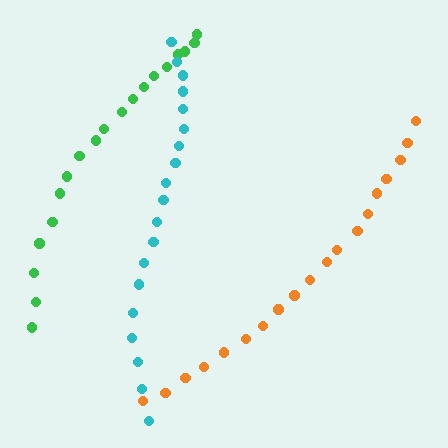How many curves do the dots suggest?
There are 3 distinct paths.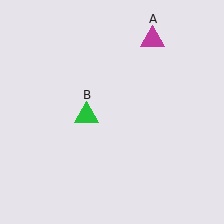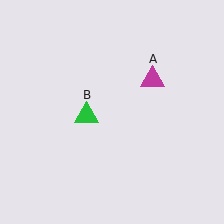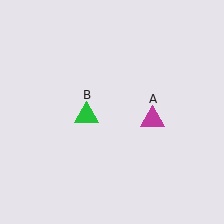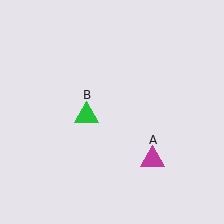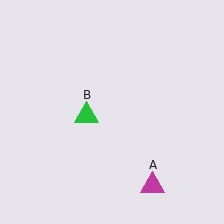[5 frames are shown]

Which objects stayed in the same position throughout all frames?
Green triangle (object B) remained stationary.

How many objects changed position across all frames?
1 object changed position: magenta triangle (object A).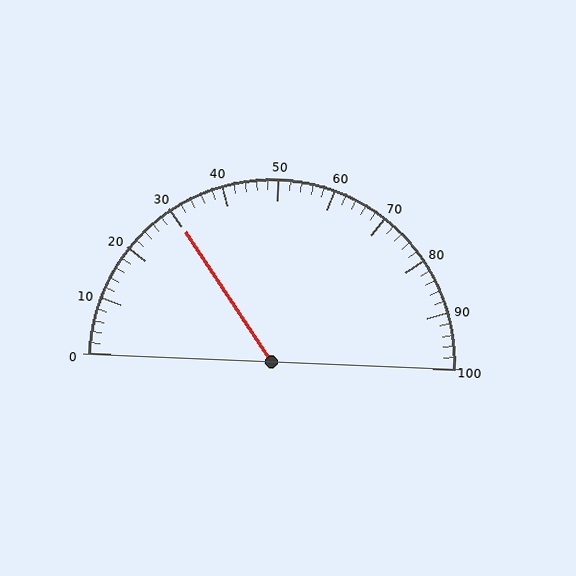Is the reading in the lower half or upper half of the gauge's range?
The reading is in the lower half of the range (0 to 100).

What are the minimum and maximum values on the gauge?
The gauge ranges from 0 to 100.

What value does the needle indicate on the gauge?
The needle indicates approximately 30.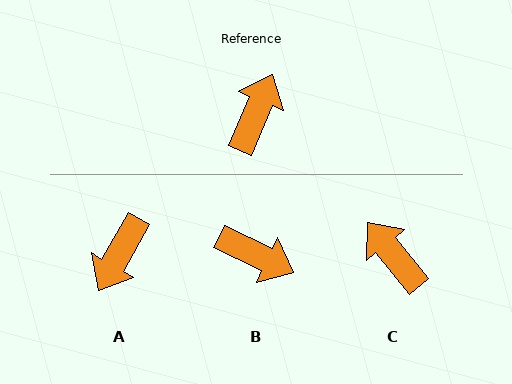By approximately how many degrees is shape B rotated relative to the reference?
Approximately 92 degrees clockwise.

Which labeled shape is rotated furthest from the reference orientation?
A, about 173 degrees away.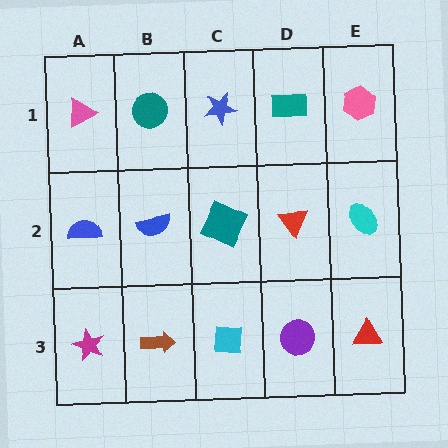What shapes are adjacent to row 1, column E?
A cyan ellipse (row 2, column E), a teal rectangle (row 1, column D).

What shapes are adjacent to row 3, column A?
A blue semicircle (row 2, column A), a brown arrow (row 3, column B).